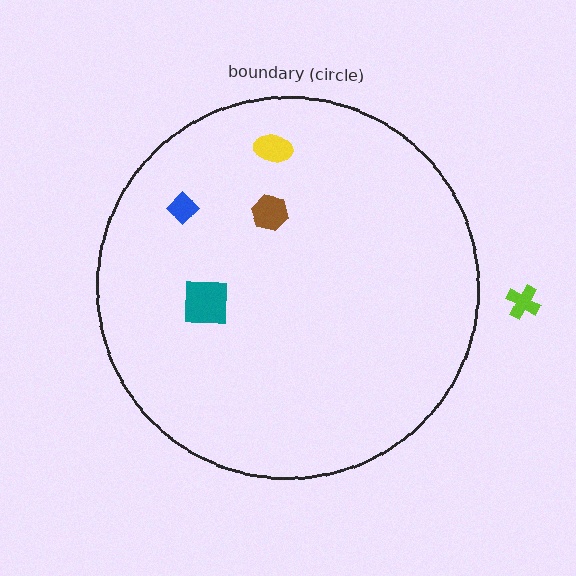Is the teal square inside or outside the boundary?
Inside.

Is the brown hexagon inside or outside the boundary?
Inside.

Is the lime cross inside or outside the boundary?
Outside.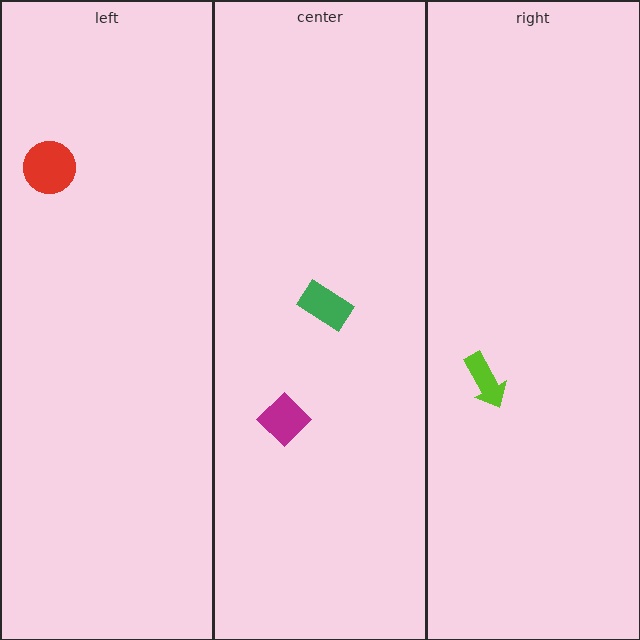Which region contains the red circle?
The left region.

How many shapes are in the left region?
1.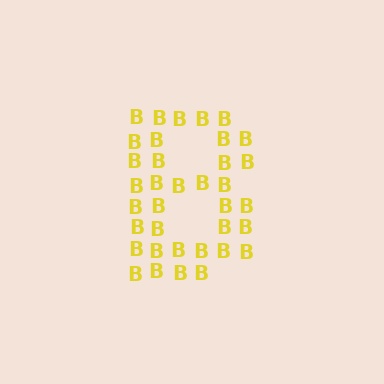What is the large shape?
The large shape is the letter B.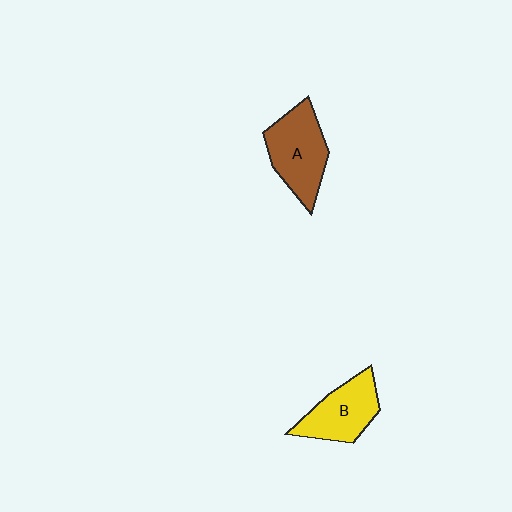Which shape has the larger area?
Shape A (brown).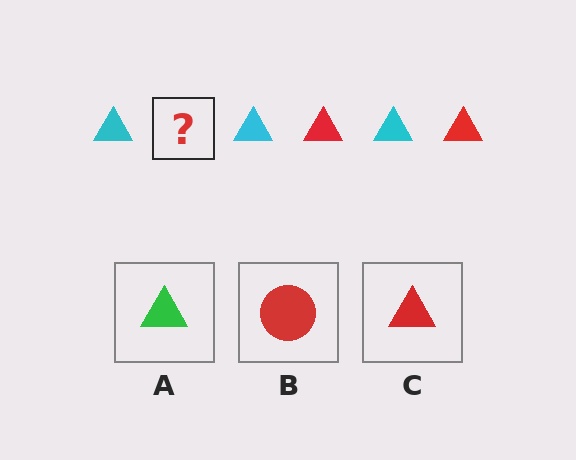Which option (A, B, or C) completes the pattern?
C.